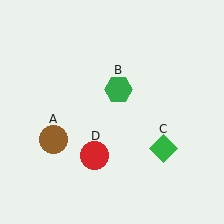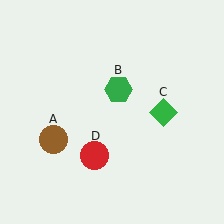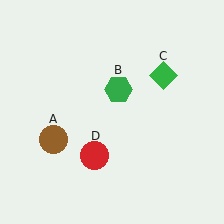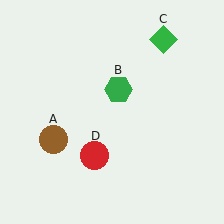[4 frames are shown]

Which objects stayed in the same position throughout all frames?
Brown circle (object A) and green hexagon (object B) and red circle (object D) remained stationary.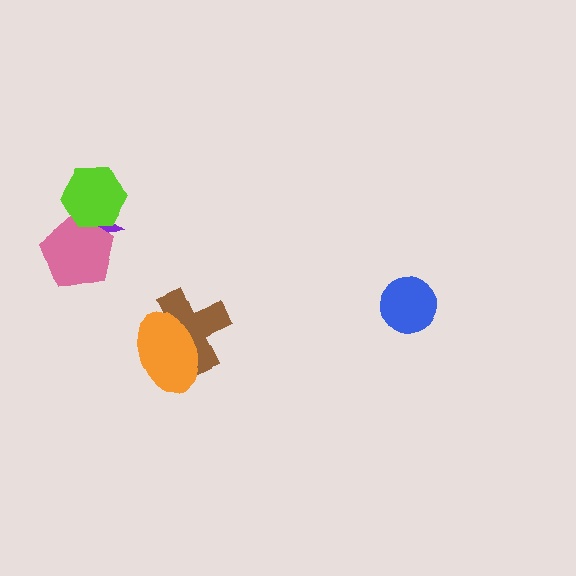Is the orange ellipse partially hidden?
No, no other shape covers it.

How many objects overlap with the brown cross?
1 object overlaps with the brown cross.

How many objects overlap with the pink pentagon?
2 objects overlap with the pink pentagon.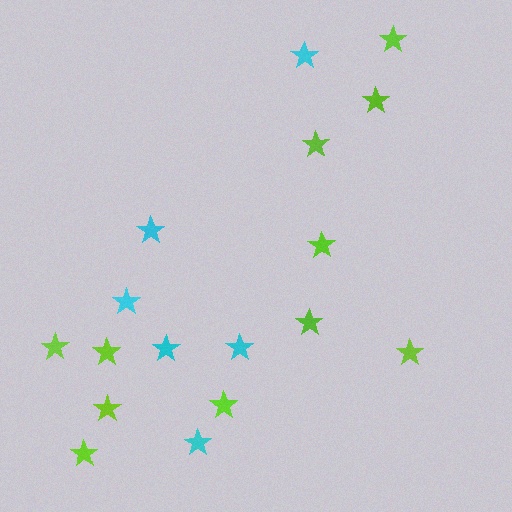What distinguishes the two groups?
There are 2 groups: one group of cyan stars (6) and one group of lime stars (11).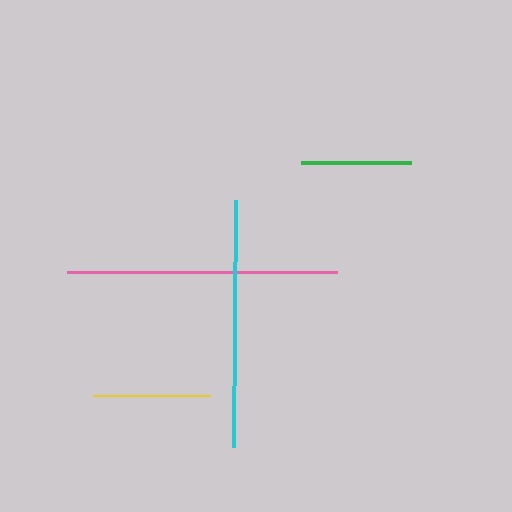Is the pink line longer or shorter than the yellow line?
The pink line is longer than the yellow line.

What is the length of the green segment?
The green segment is approximately 110 pixels long.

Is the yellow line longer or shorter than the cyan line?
The cyan line is longer than the yellow line.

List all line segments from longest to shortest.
From longest to shortest: pink, cyan, yellow, green.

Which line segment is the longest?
The pink line is the longest at approximately 270 pixels.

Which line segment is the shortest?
The green line is the shortest at approximately 110 pixels.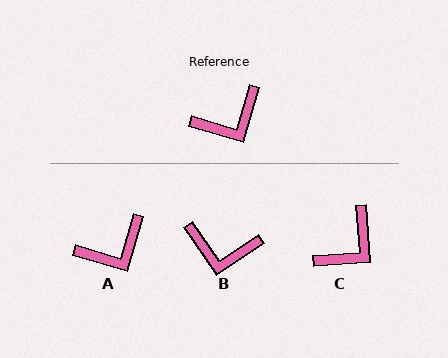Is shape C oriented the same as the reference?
No, it is off by about 20 degrees.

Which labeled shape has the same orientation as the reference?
A.